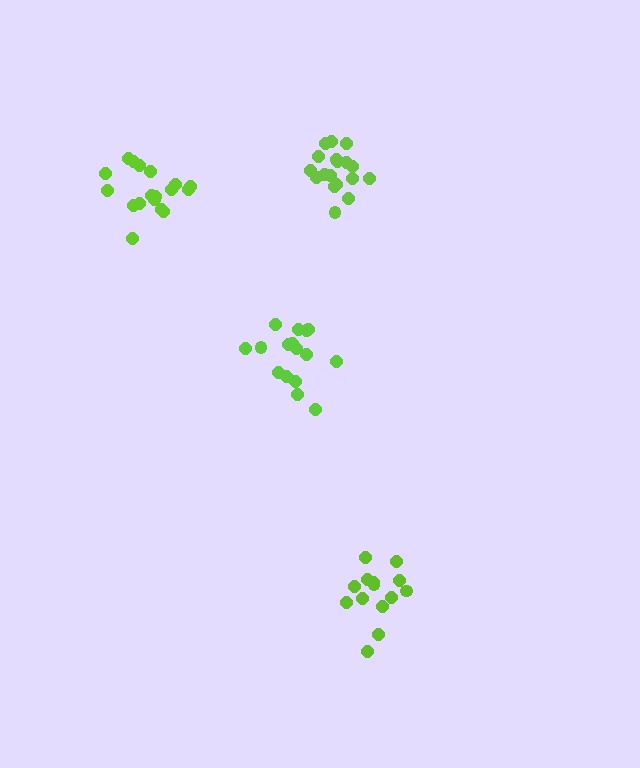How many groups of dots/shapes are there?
There are 4 groups.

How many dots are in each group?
Group 1: 18 dots, Group 2: 16 dots, Group 3: 14 dots, Group 4: 18 dots (66 total).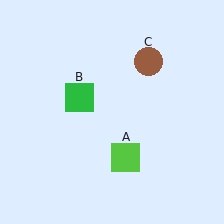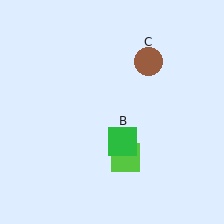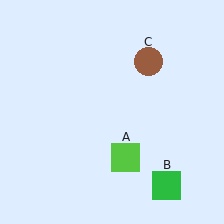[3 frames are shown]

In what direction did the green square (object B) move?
The green square (object B) moved down and to the right.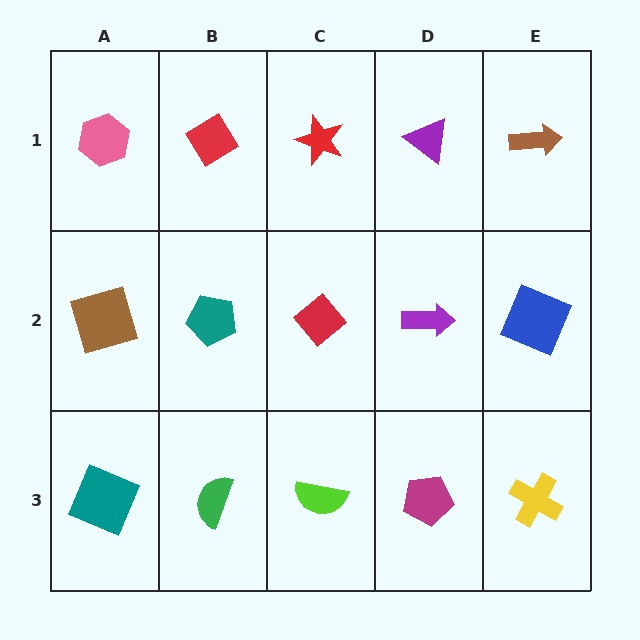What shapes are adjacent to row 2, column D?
A purple triangle (row 1, column D), a magenta pentagon (row 3, column D), a red diamond (row 2, column C), a blue square (row 2, column E).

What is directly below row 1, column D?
A purple arrow.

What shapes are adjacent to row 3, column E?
A blue square (row 2, column E), a magenta pentagon (row 3, column D).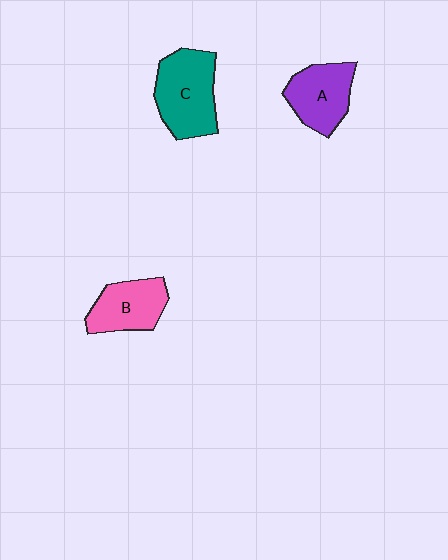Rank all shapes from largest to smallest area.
From largest to smallest: C (teal), A (purple), B (pink).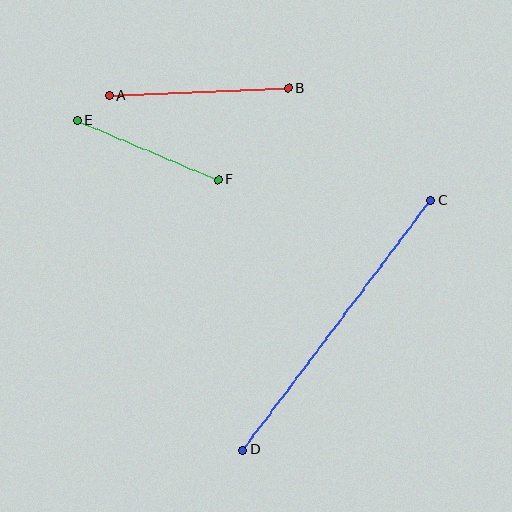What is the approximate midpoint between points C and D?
The midpoint is at approximately (337, 325) pixels.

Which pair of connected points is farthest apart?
Points C and D are farthest apart.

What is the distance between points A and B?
The distance is approximately 179 pixels.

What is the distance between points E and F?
The distance is approximately 153 pixels.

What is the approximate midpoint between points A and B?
The midpoint is at approximately (199, 92) pixels.